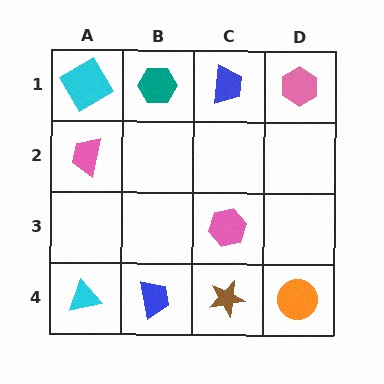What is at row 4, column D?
An orange circle.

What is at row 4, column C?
A brown star.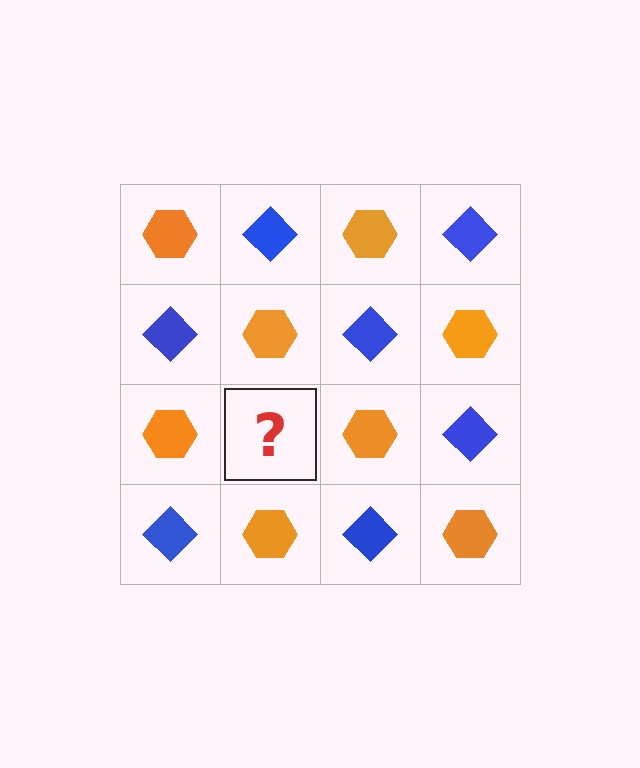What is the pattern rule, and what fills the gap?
The rule is that it alternates orange hexagon and blue diamond in a checkerboard pattern. The gap should be filled with a blue diamond.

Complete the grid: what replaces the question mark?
The question mark should be replaced with a blue diamond.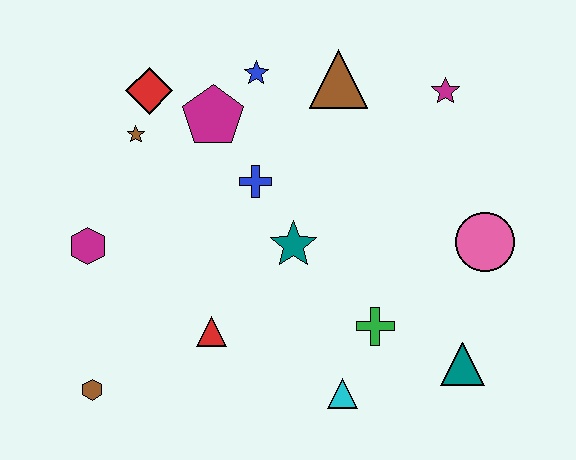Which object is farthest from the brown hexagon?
The magenta star is farthest from the brown hexagon.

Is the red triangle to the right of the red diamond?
Yes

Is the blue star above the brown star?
Yes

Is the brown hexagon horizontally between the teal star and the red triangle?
No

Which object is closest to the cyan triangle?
The green cross is closest to the cyan triangle.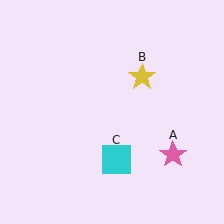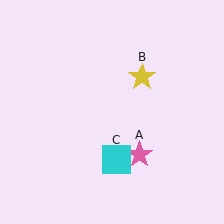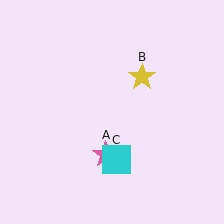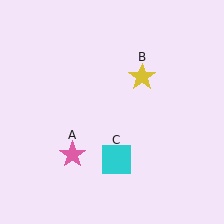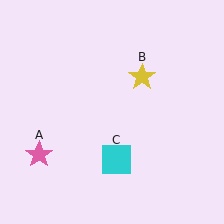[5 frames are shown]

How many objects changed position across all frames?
1 object changed position: pink star (object A).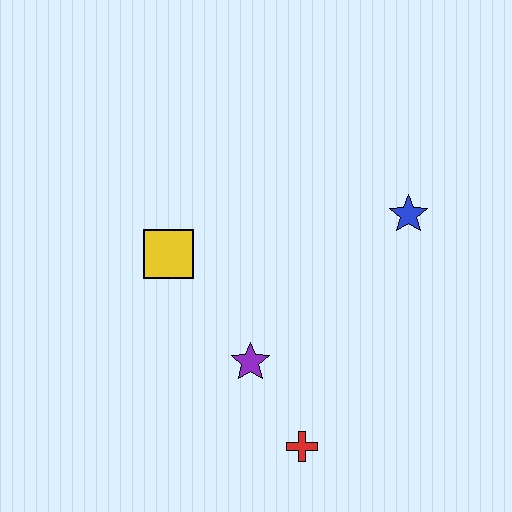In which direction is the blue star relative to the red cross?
The blue star is above the red cross.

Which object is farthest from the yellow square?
The blue star is farthest from the yellow square.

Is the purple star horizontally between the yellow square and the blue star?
Yes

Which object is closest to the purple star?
The red cross is closest to the purple star.